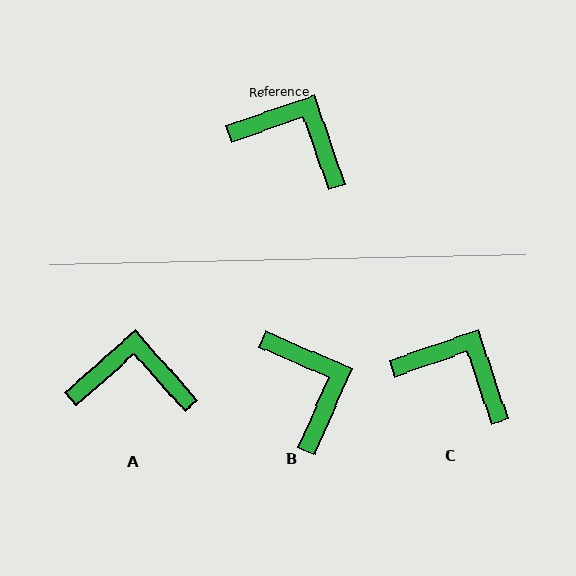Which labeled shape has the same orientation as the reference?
C.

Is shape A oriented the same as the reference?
No, it is off by about 23 degrees.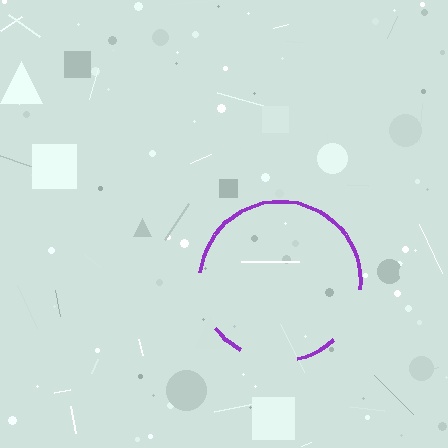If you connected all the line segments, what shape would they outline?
They would outline a circle.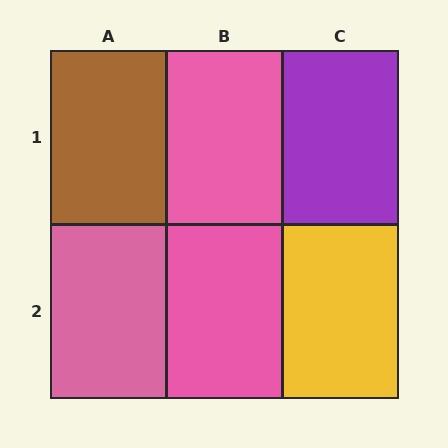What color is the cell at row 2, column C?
Yellow.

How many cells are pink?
3 cells are pink.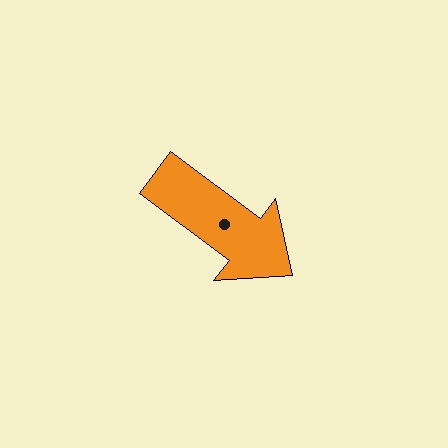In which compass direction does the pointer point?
Southeast.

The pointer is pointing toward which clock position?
Roughly 4 o'clock.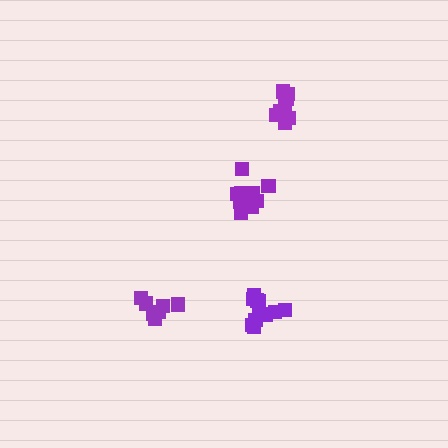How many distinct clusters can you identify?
There are 4 distinct clusters.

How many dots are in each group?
Group 1: 13 dots, Group 2: 8 dots, Group 3: 8 dots, Group 4: 14 dots (43 total).